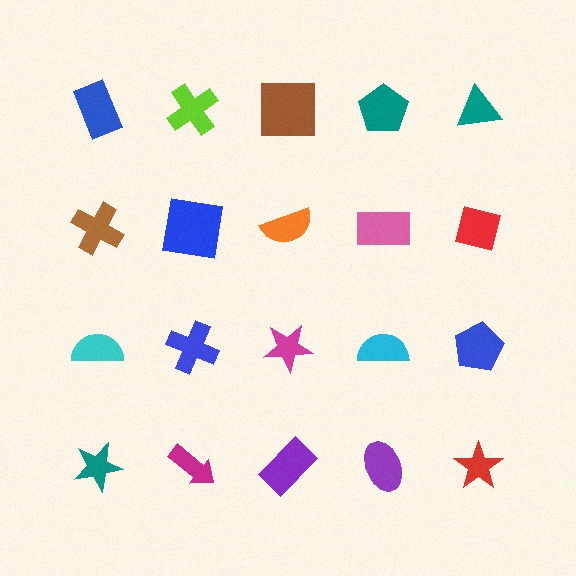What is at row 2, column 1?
A brown cross.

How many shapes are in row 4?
5 shapes.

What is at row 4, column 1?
A teal star.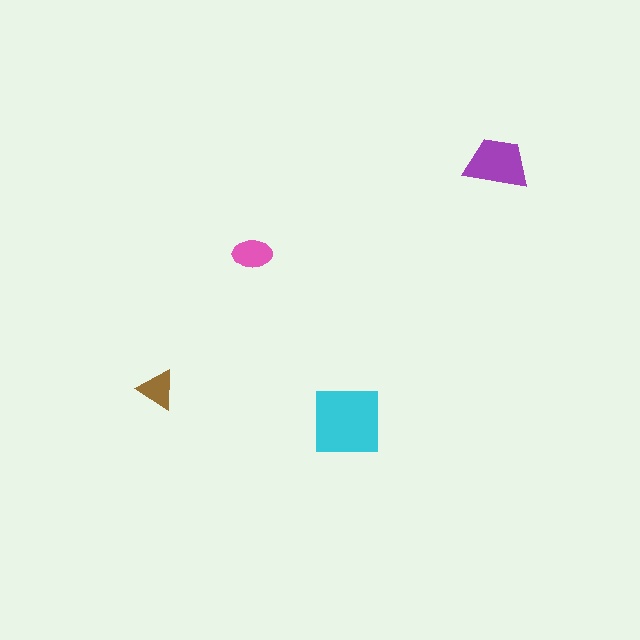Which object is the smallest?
The brown triangle.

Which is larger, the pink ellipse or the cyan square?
The cyan square.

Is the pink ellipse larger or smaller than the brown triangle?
Larger.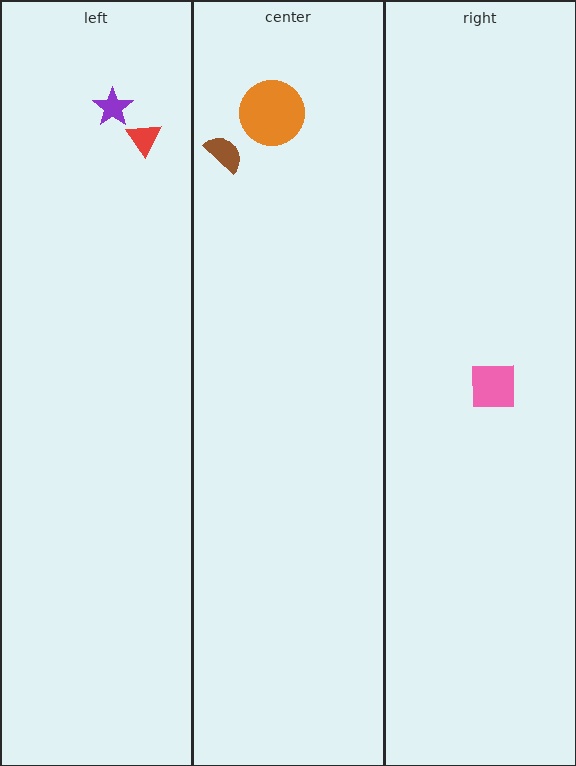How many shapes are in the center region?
2.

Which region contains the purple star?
The left region.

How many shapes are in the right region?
1.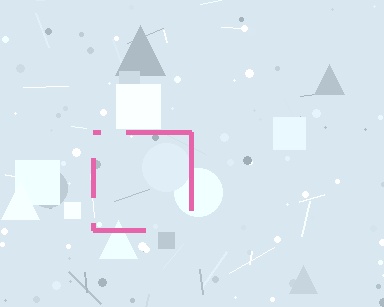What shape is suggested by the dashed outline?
The dashed outline suggests a square.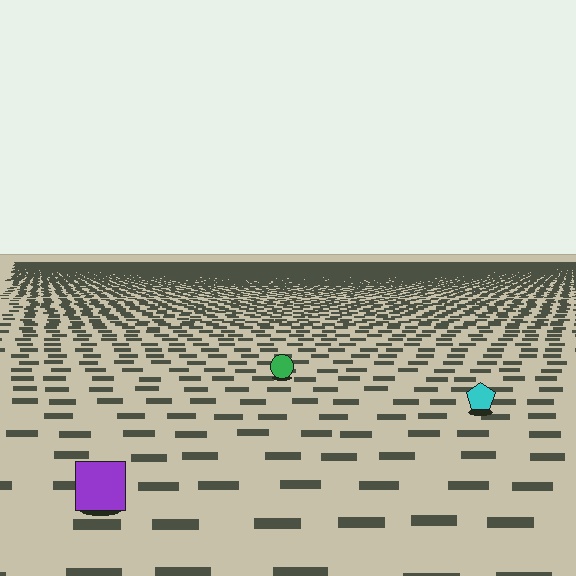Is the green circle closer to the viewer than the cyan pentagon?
No. The cyan pentagon is closer — you can tell from the texture gradient: the ground texture is coarser near it.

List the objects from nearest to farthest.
From nearest to farthest: the purple square, the cyan pentagon, the green circle.